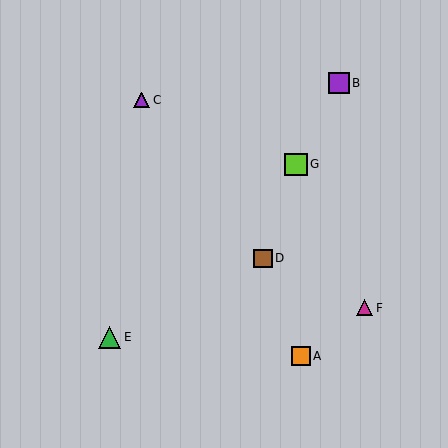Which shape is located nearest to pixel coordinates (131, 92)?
The purple triangle (labeled C) at (142, 100) is nearest to that location.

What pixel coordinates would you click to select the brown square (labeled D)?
Click at (263, 258) to select the brown square D.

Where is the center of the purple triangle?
The center of the purple triangle is at (142, 100).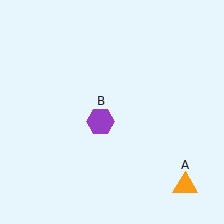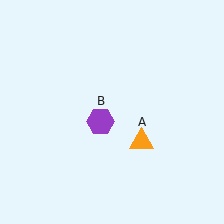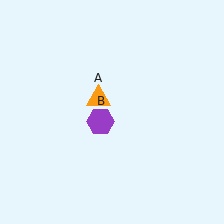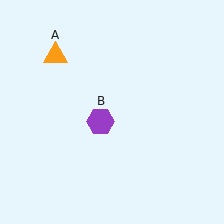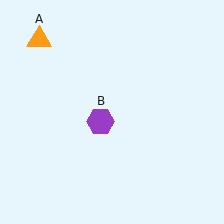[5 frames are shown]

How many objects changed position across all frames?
1 object changed position: orange triangle (object A).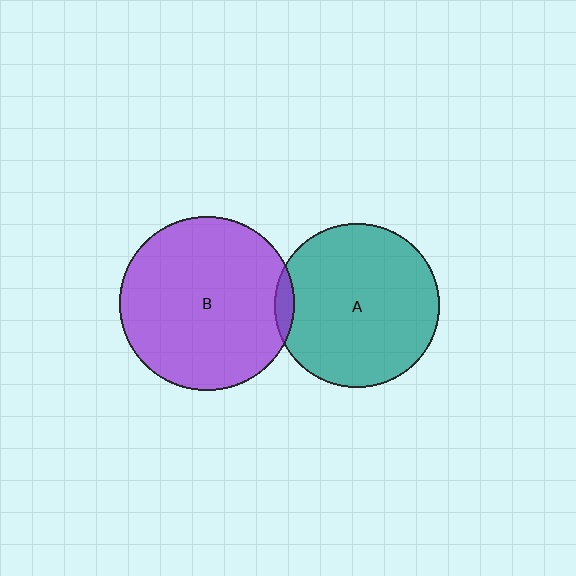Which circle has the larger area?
Circle B (purple).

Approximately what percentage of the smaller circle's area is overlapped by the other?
Approximately 5%.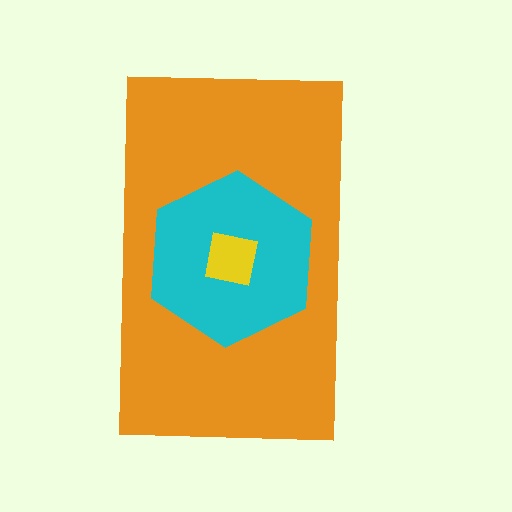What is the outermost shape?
The orange rectangle.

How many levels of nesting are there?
3.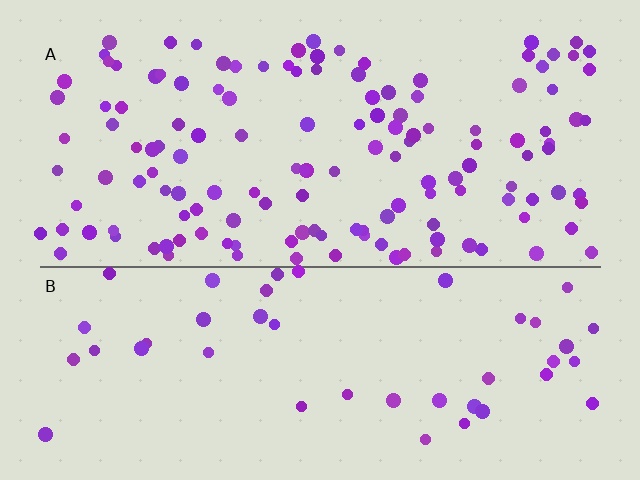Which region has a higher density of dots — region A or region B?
A (the top).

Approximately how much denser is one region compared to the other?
Approximately 3.0× — region A over region B.